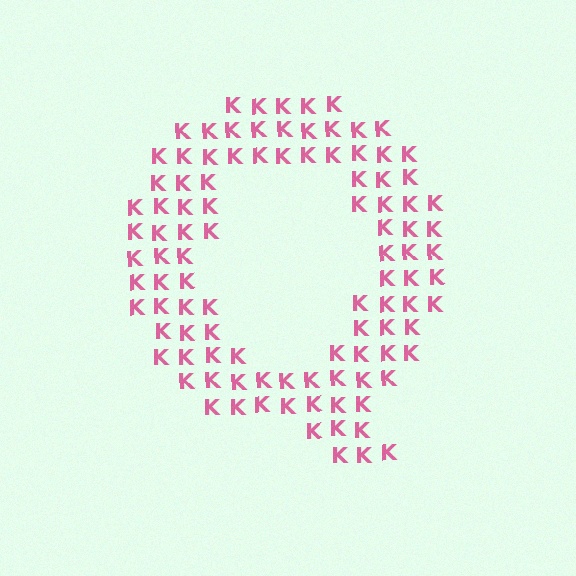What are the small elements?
The small elements are letter K's.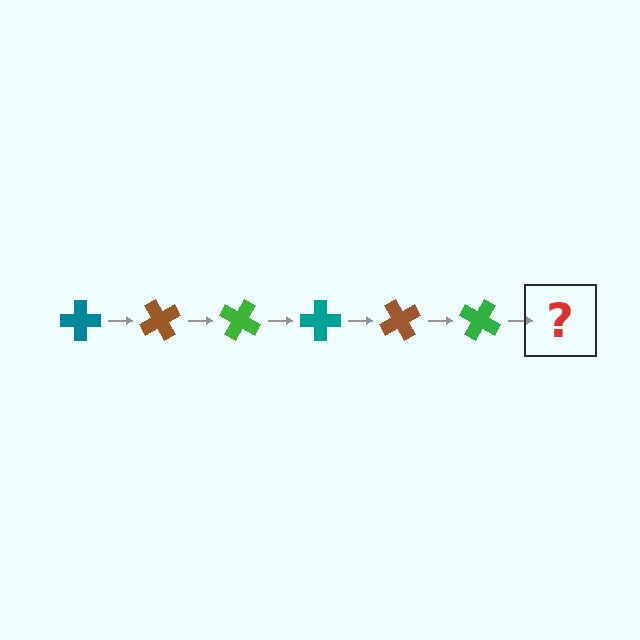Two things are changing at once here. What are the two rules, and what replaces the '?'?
The two rules are that it rotates 60 degrees each step and the color cycles through teal, brown, and green. The '?' should be a teal cross, rotated 360 degrees from the start.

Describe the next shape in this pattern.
It should be a teal cross, rotated 360 degrees from the start.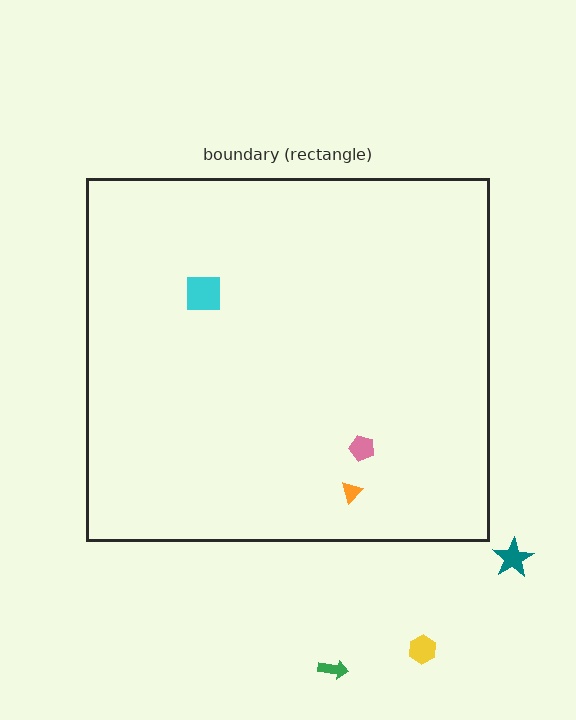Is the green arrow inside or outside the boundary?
Outside.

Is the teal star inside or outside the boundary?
Outside.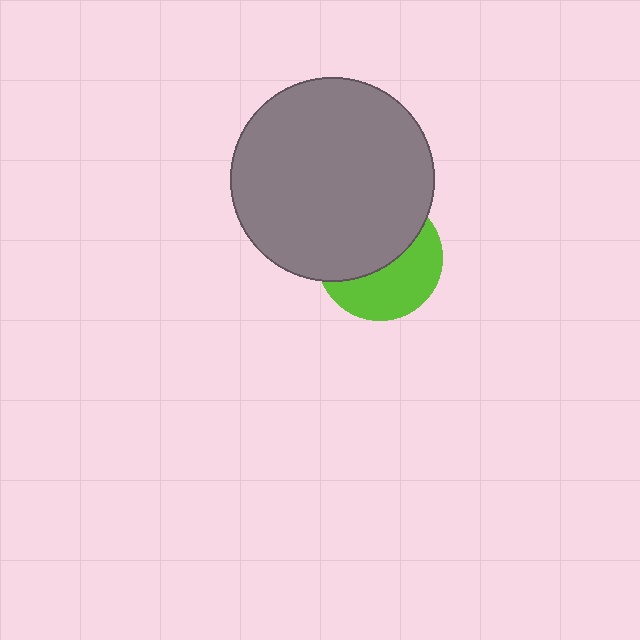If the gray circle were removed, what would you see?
You would see the complete lime circle.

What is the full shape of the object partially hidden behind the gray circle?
The partially hidden object is a lime circle.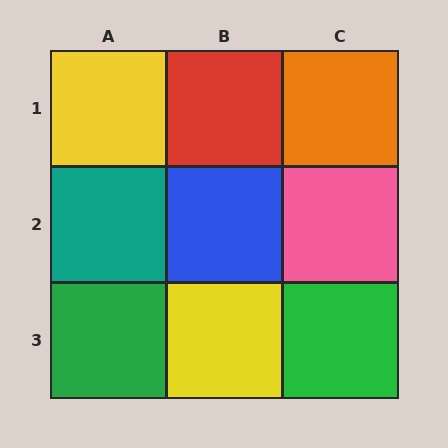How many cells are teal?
1 cell is teal.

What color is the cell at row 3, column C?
Green.